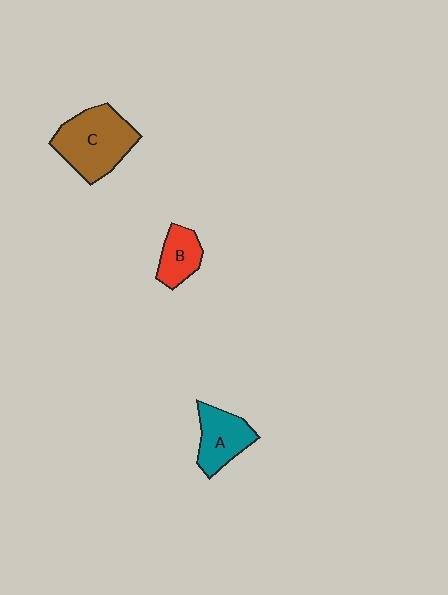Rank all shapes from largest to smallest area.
From largest to smallest: C (brown), A (teal), B (red).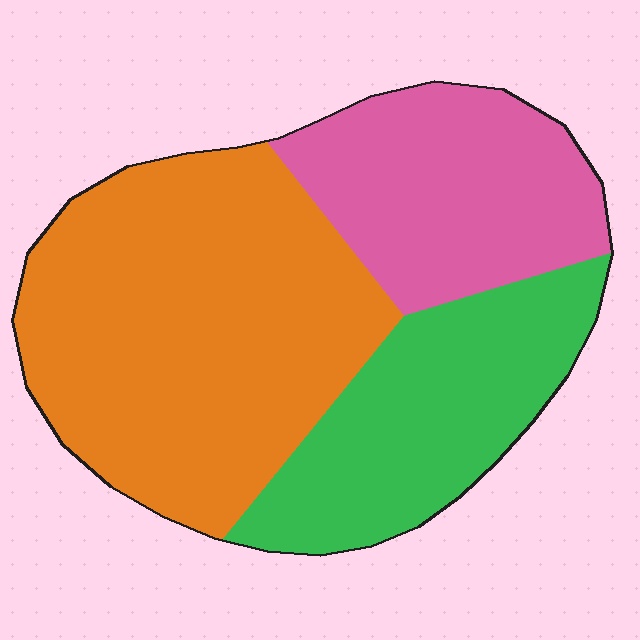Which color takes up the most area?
Orange, at roughly 50%.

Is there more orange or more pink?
Orange.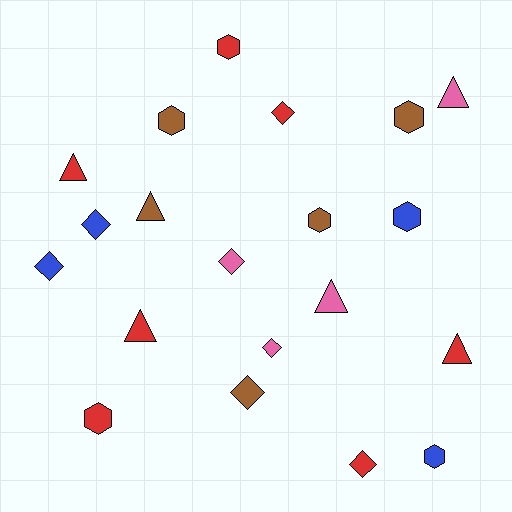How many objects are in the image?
There are 20 objects.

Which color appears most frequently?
Red, with 7 objects.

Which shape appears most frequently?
Diamond, with 7 objects.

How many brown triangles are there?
There is 1 brown triangle.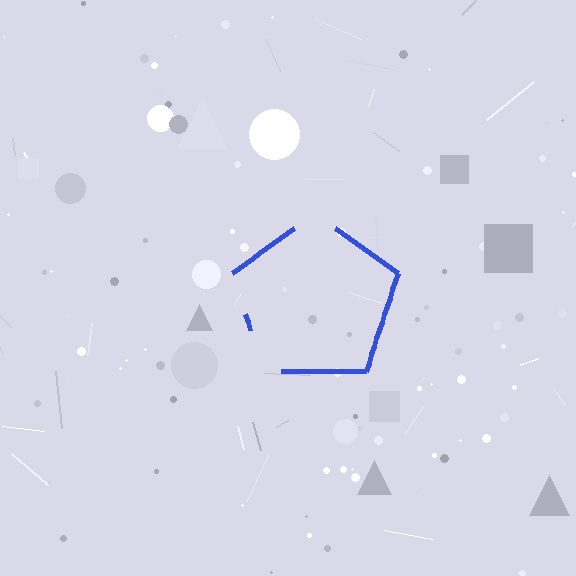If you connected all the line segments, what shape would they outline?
They would outline a pentagon.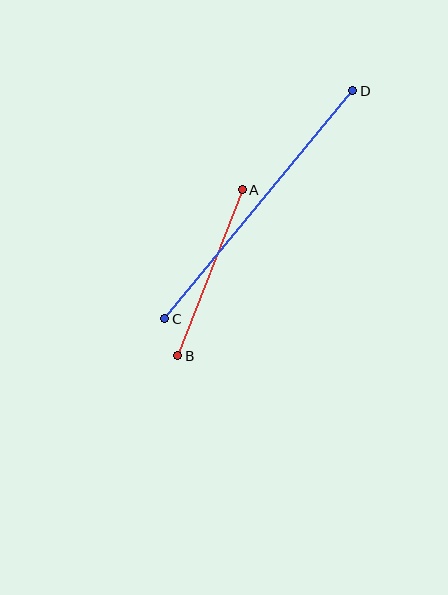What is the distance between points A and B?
The distance is approximately 178 pixels.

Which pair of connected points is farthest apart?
Points C and D are farthest apart.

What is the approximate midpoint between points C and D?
The midpoint is at approximately (259, 205) pixels.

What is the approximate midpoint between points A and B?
The midpoint is at approximately (210, 273) pixels.